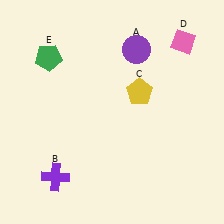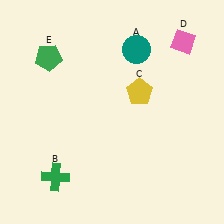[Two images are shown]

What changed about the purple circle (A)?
In Image 1, A is purple. In Image 2, it changed to teal.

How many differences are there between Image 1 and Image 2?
There are 2 differences between the two images.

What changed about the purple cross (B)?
In Image 1, B is purple. In Image 2, it changed to green.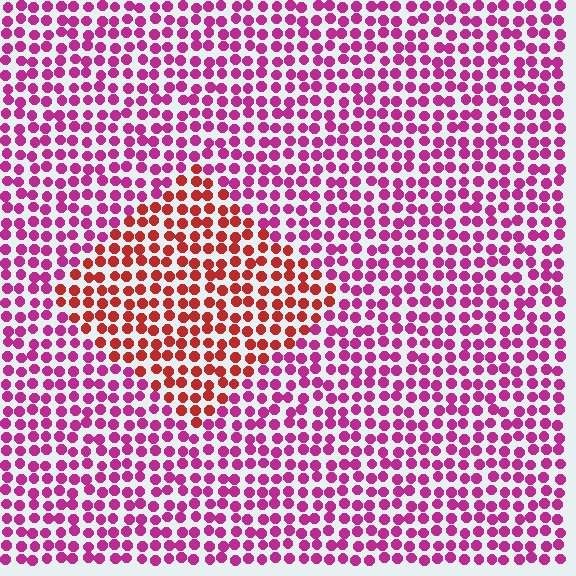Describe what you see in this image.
The image is filled with small magenta elements in a uniform arrangement. A diamond-shaped region is visible where the elements are tinted to a slightly different hue, forming a subtle color boundary.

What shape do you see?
I see a diamond.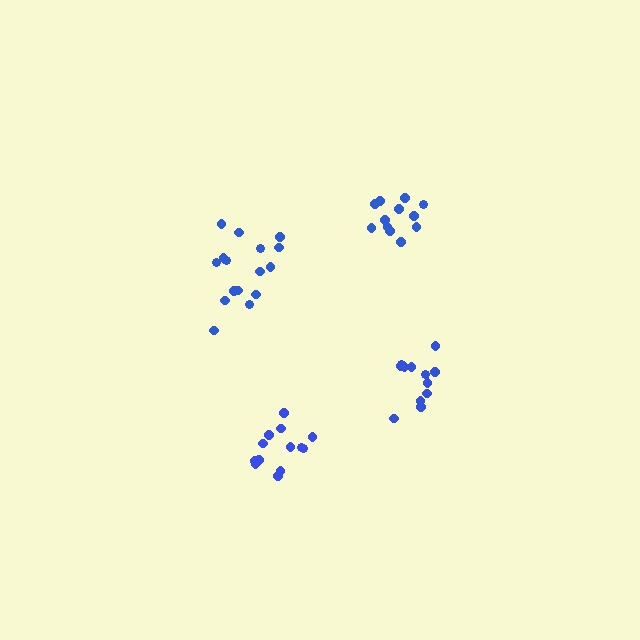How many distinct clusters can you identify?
There are 4 distinct clusters.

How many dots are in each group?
Group 1: 13 dots, Group 2: 16 dots, Group 3: 12 dots, Group 4: 12 dots (53 total).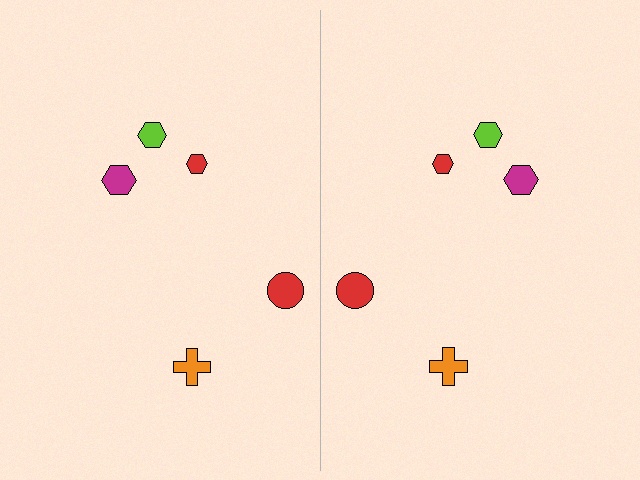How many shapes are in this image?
There are 10 shapes in this image.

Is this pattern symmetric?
Yes, this pattern has bilateral (reflection) symmetry.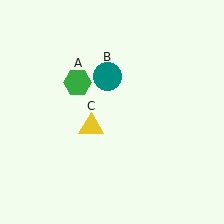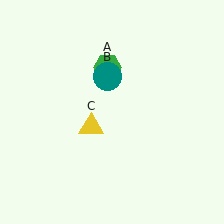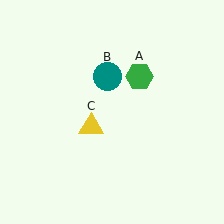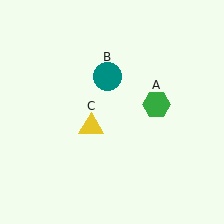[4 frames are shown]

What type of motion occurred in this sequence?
The green hexagon (object A) rotated clockwise around the center of the scene.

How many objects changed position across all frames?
1 object changed position: green hexagon (object A).